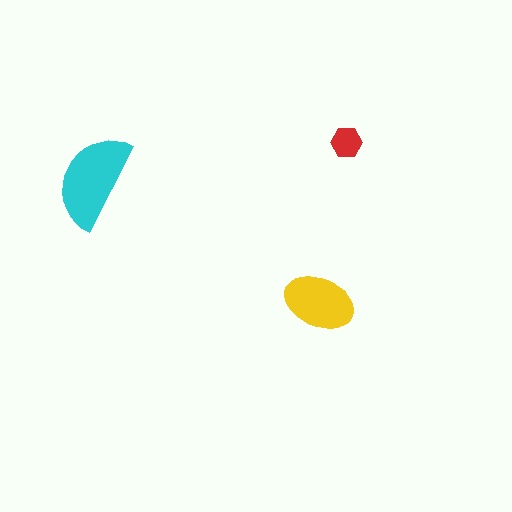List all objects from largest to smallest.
The cyan semicircle, the yellow ellipse, the red hexagon.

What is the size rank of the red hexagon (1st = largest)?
3rd.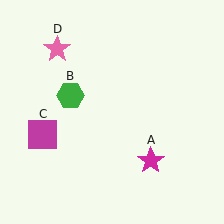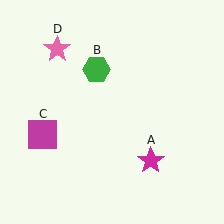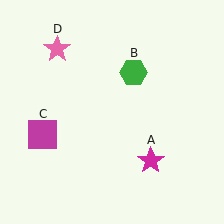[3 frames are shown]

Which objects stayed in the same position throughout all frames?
Magenta star (object A) and magenta square (object C) and pink star (object D) remained stationary.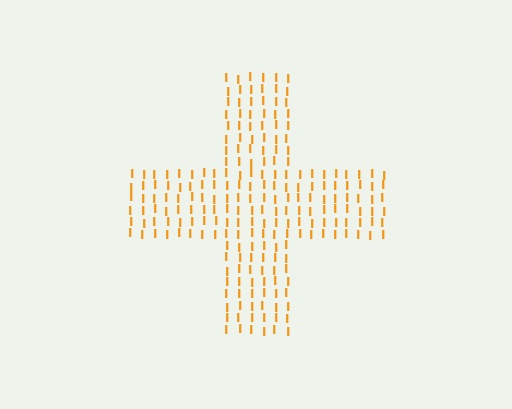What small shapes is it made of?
It is made of small letter I's.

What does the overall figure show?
The overall figure shows a cross.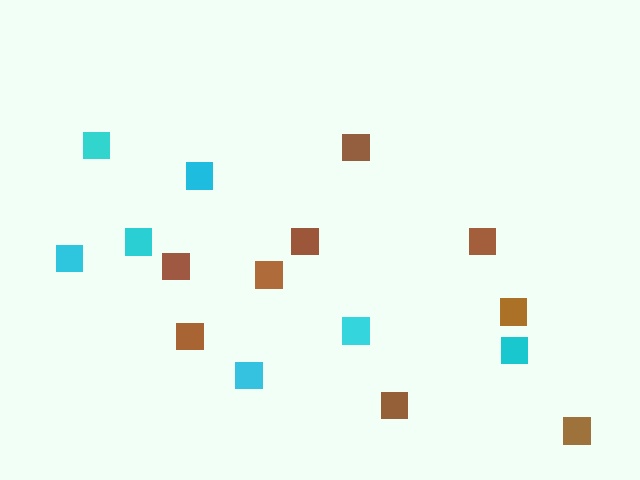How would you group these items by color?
There are 2 groups: one group of brown squares (9) and one group of cyan squares (7).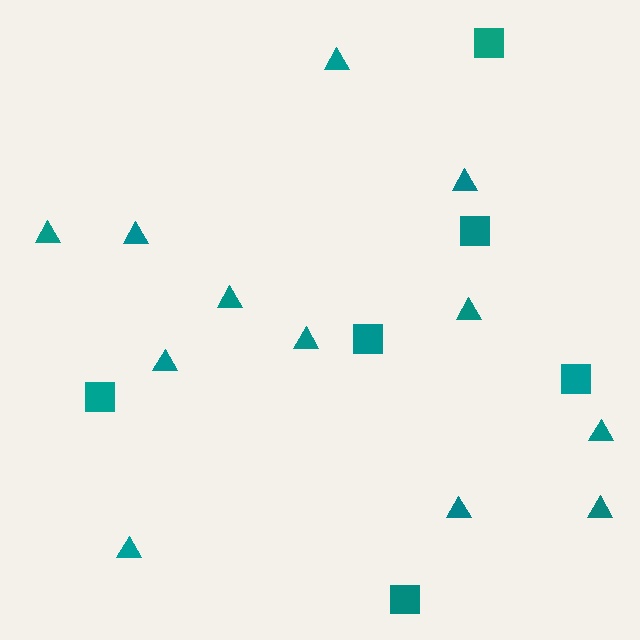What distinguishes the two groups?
There are 2 groups: one group of triangles (12) and one group of squares (6).